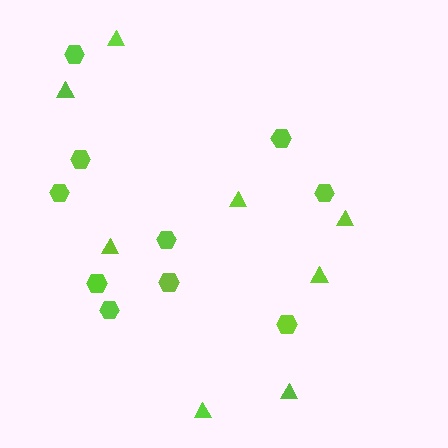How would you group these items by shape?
There are 2 groups: one group of hexagons (10) and one group of triangles (8).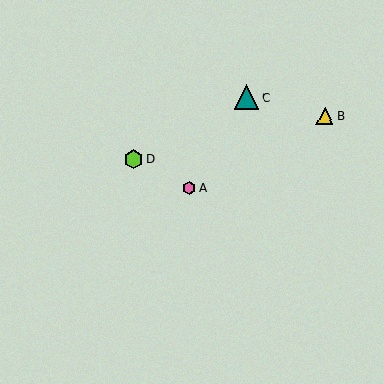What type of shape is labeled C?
Shape C is a teal triangle.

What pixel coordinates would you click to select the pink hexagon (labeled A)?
Click at (189, 188) to select the pink hexagon A.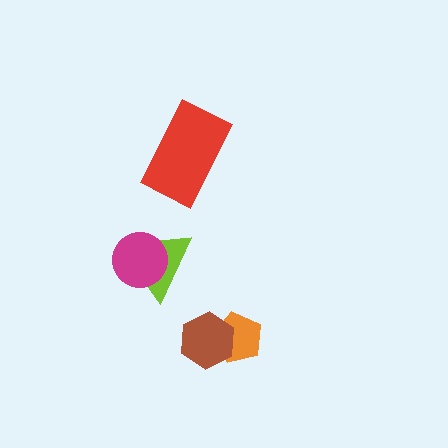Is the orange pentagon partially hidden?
Yes, it is partially covered by another shape.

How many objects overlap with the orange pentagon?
1 object overlaps with the orange pentagon.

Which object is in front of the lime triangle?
The magenta circle is in front of the lime triangle.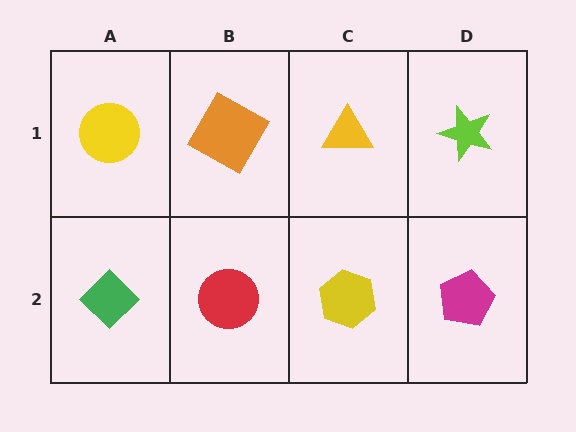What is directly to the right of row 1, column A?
An orange square.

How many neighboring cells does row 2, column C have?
3.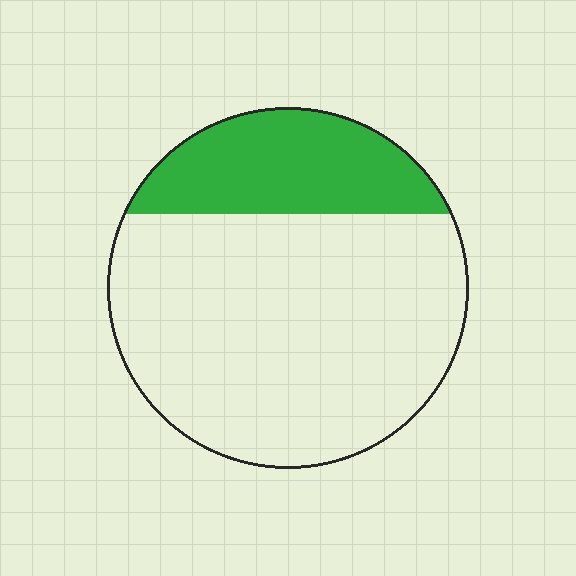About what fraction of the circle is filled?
About one quarter (1/4).